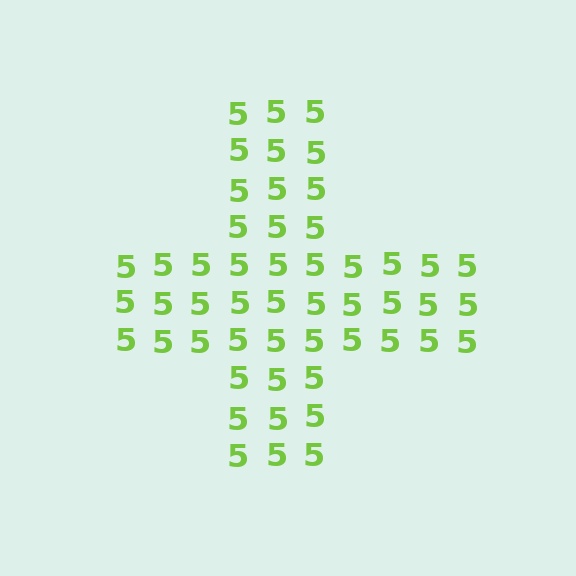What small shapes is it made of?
It is made of small digit 5's.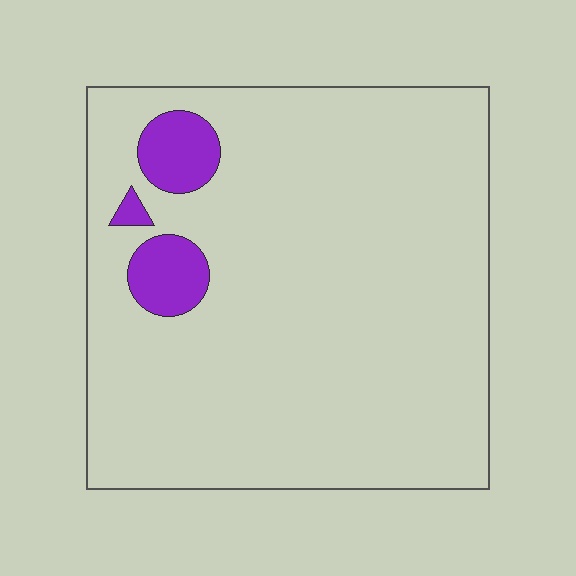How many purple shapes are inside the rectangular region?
3.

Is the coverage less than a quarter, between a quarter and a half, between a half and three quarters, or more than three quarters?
Less than a quarter.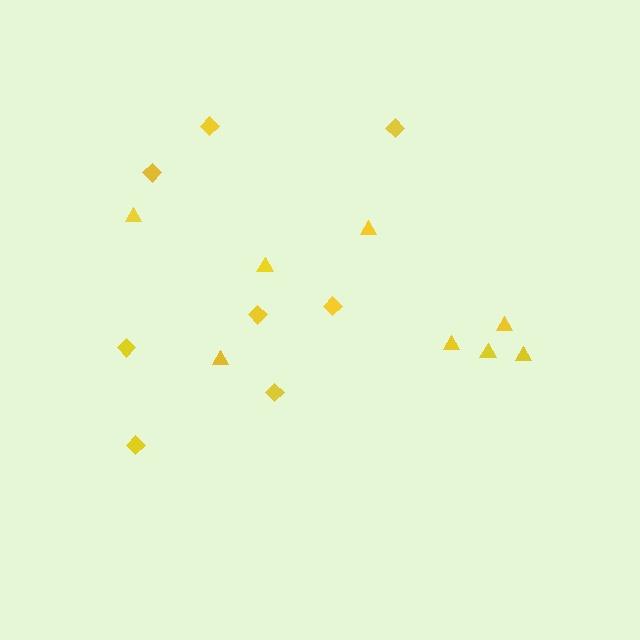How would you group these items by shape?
There are 2 groups: one group of triangles (8) and one group of diamonds (8).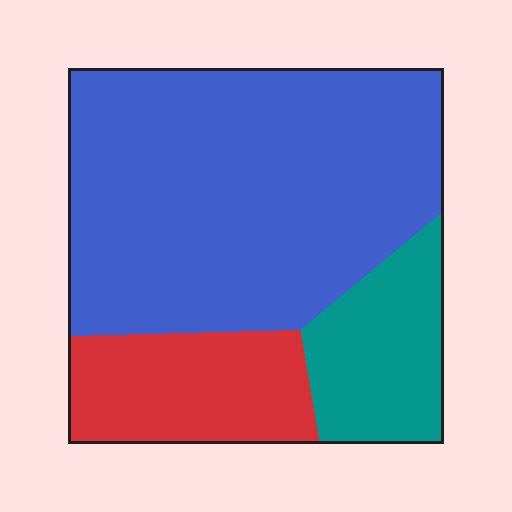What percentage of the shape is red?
Red covers 19% of the shape.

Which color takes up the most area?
Blue, at roughly 65%.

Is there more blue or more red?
Blue.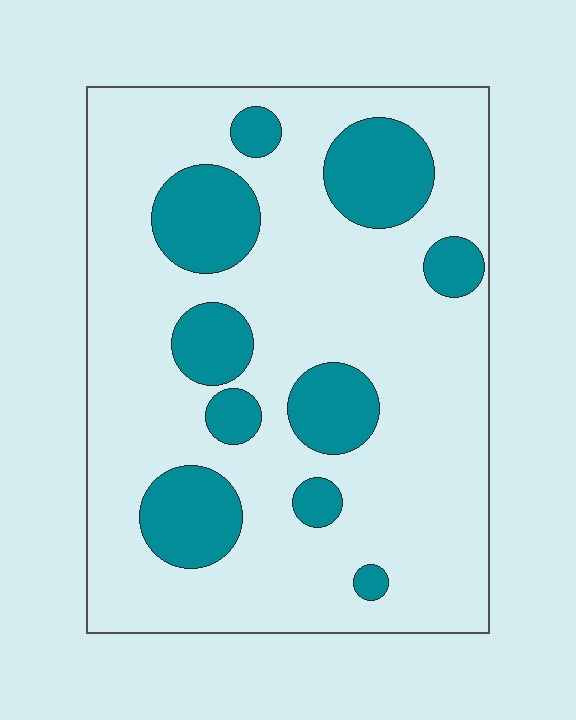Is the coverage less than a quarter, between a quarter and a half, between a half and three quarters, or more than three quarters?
Less than a quarter.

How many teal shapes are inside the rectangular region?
10.